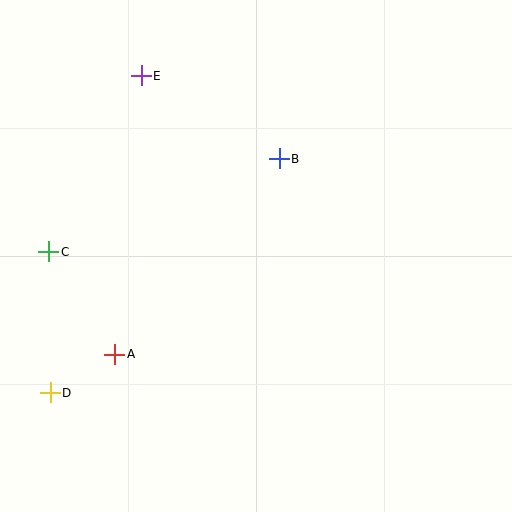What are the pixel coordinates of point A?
Point A is at (115, 354).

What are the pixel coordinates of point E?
Point E is at (141, 76).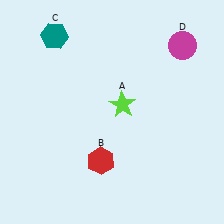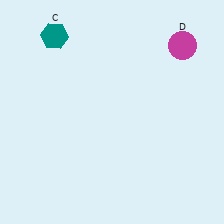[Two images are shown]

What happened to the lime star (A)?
The lime star (A) was removed in Image 2. It was in the top-right area of Image 1.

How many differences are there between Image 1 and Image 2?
There are 2 differences between the two images.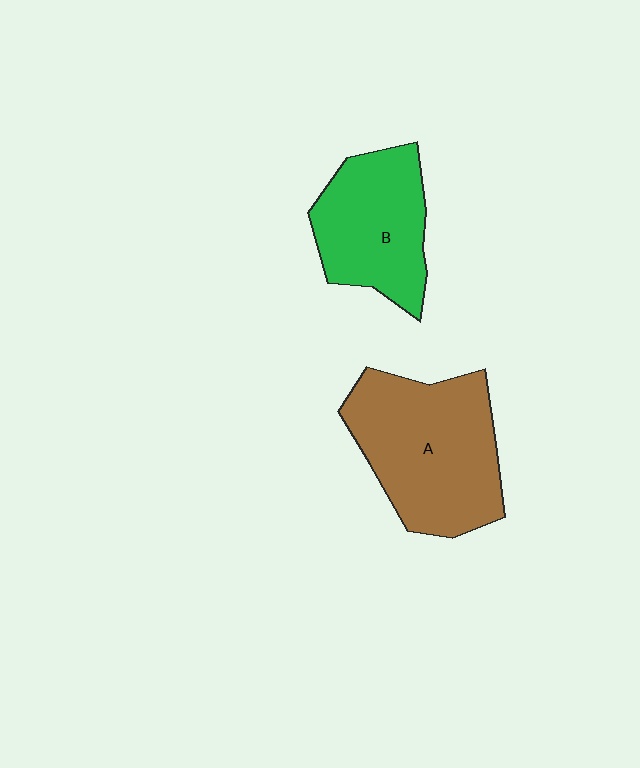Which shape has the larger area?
Shape A (brown).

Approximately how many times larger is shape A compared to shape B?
Approximately 1.4 times.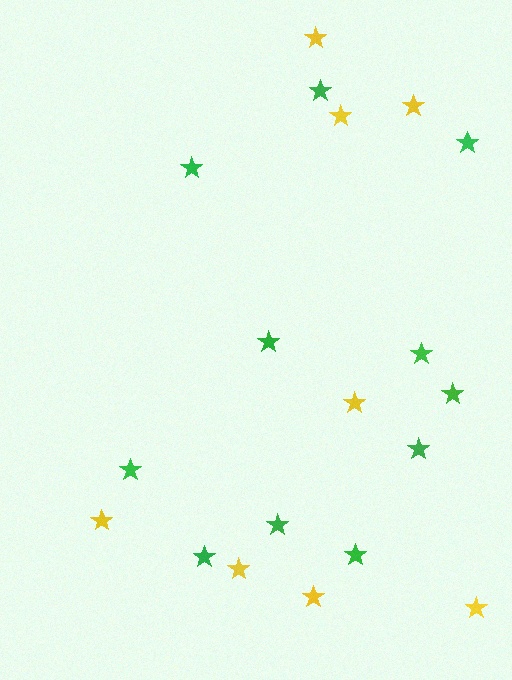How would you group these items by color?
There are 2 groups: one group of yellow stars (8) and one group of green stars (11).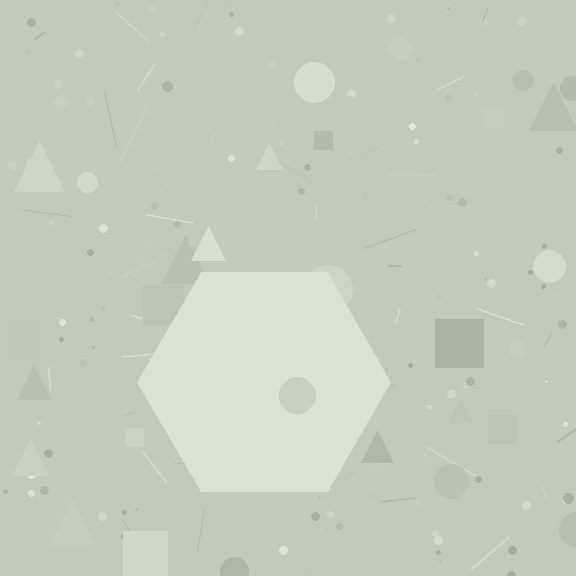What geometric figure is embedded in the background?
A hexagon is embedded in the background.